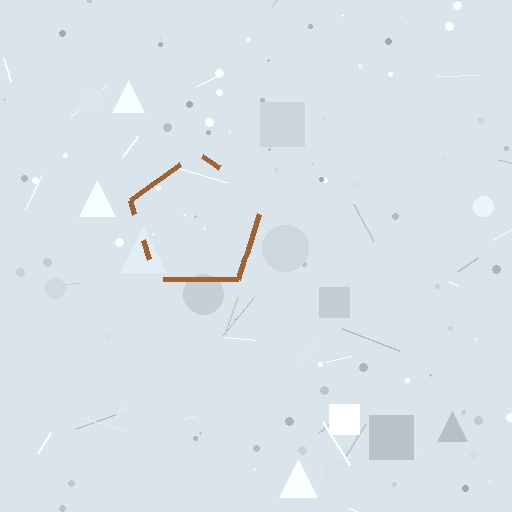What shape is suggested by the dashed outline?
The dashed outline suggests a pentagon.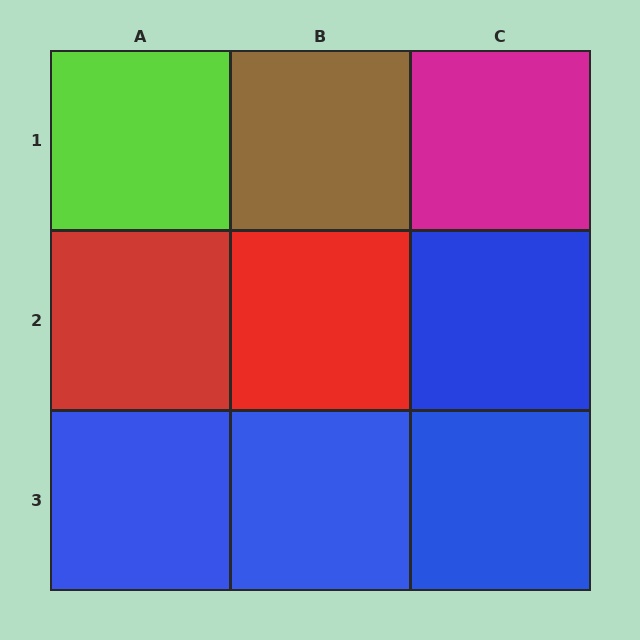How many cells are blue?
4 cells are blue.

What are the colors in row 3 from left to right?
Blue, blue, blue.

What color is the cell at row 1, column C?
Magenta.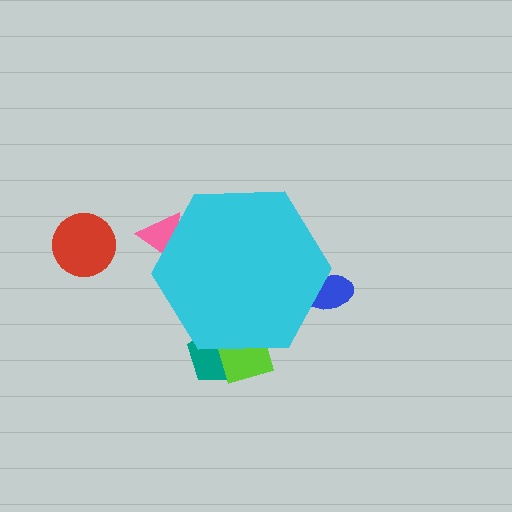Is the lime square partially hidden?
Yes, the lime square is partially hidden behind the cyan hexagon.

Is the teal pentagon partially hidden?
Yes, the teal pentagon is partially hidden behind the cyan hexagon.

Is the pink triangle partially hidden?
Yes, the pink triangle is partially hidden behind the cyan hexagon.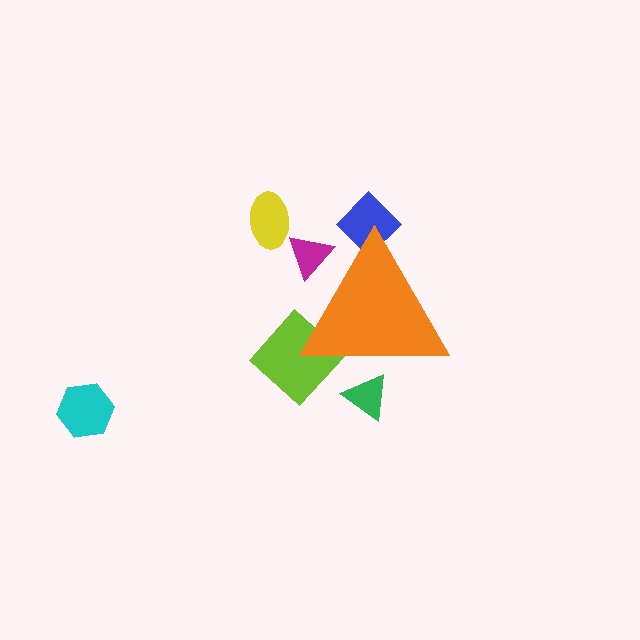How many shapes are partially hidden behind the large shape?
4 shapes are partially hidden.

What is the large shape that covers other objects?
An orange triangle.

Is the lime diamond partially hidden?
Yes, the lime diamond is partially hidden behind the orange triangle.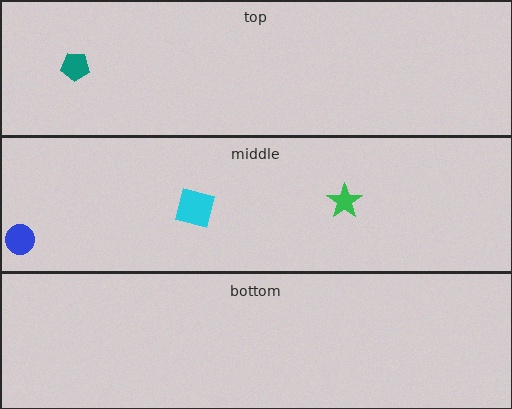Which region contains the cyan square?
The middle region.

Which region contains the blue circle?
The middle region.